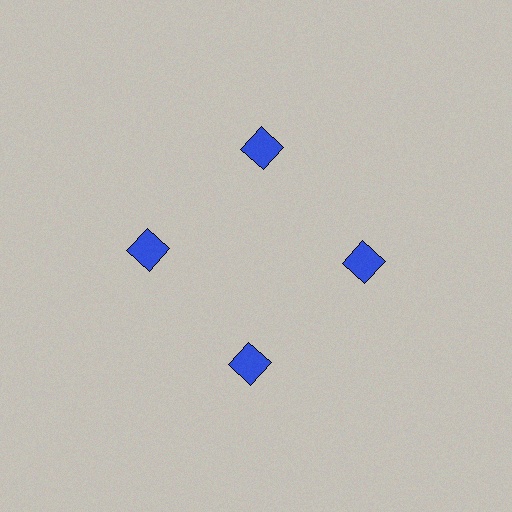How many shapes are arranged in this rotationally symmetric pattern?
There are 4 shapes, arranged in 4 groups of 1.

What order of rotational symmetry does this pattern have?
This pattern has 4-fold rotational symmetry.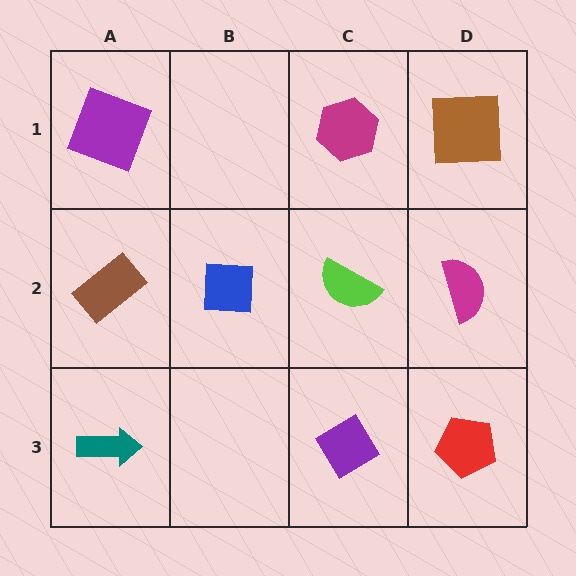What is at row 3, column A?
A teal arrow.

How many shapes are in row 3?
3 shapes.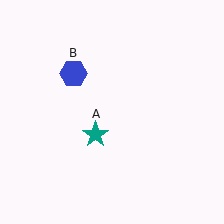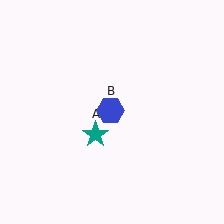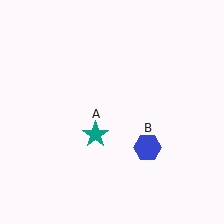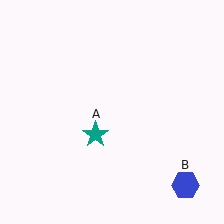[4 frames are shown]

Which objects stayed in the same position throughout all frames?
Teal star (object A) remained stationary.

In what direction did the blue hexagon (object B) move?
The blue hexagon (object B) moved down and to the right.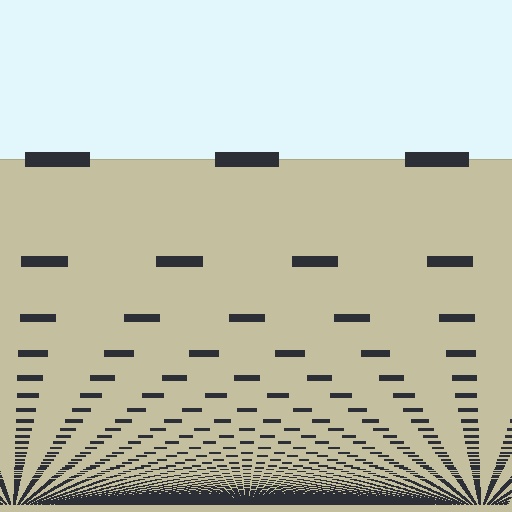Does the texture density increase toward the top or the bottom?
Density increases toward the bottom.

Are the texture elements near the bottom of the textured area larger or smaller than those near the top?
Smaller. The gradient is inverted — elements near the bottom are smaller and denser.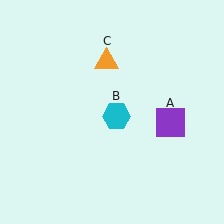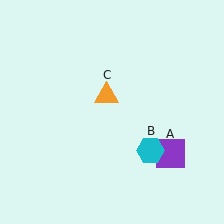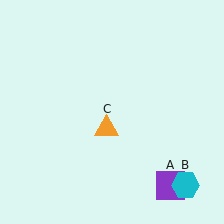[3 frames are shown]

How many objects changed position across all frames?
3 objects changed position: purple square (object A), cyan hexagon (object B), orange triangle (object C).